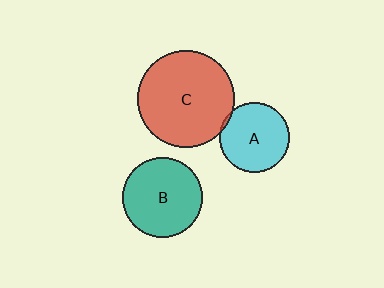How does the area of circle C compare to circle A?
Approximately 1.9 times.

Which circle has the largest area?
Circle C (red).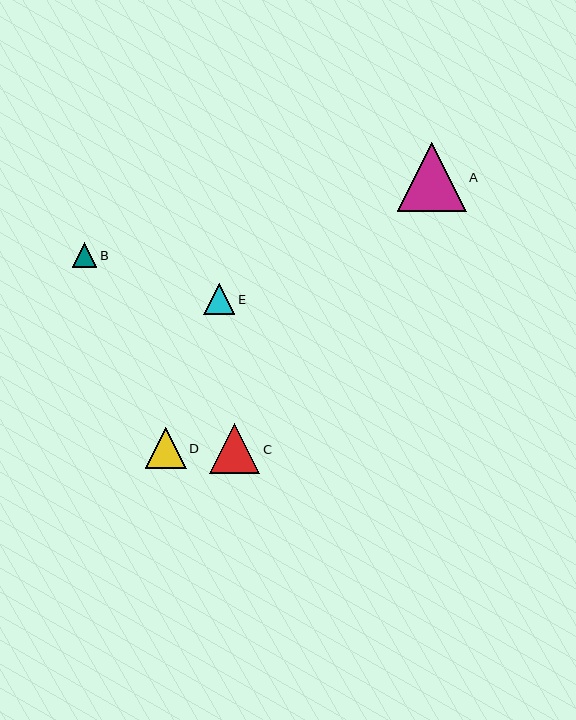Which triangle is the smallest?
Triangle B is the smallest with a size of approximately 25 pixels.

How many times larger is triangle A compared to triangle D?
Triangle A is approximately 1.7 times the size of triangle D.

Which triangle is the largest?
Triangle A is the largest with a size of approximately 68 pixels.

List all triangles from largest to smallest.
From largest to smallest: A, C, D, E, B.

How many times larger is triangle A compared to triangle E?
Triangle A is approximately 2.2 times the size of triangle E.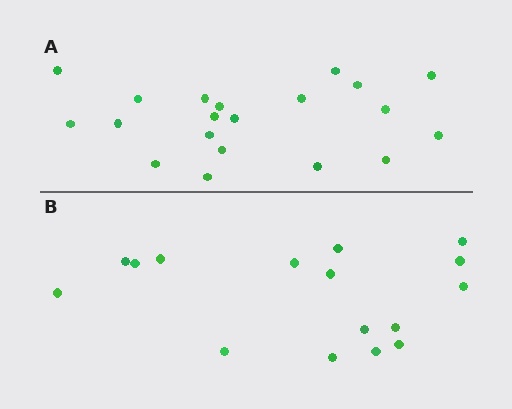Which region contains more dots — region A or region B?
Region A (the top region) has more dots.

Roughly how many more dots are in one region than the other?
Region A has about 4 more dots than region B.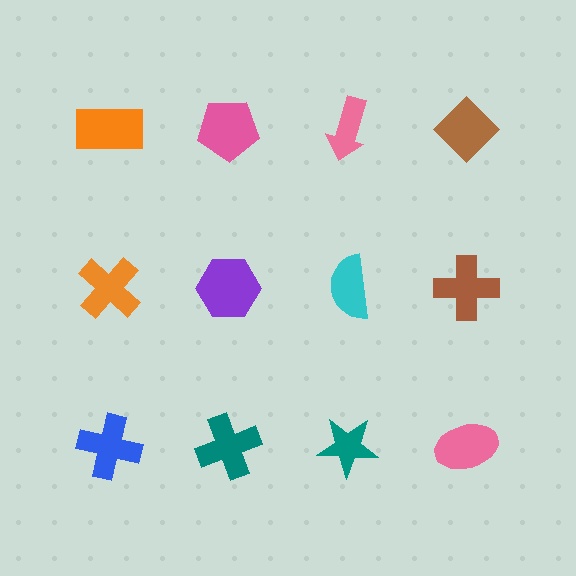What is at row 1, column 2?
A pink pentagon.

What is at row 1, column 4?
A brown diamond.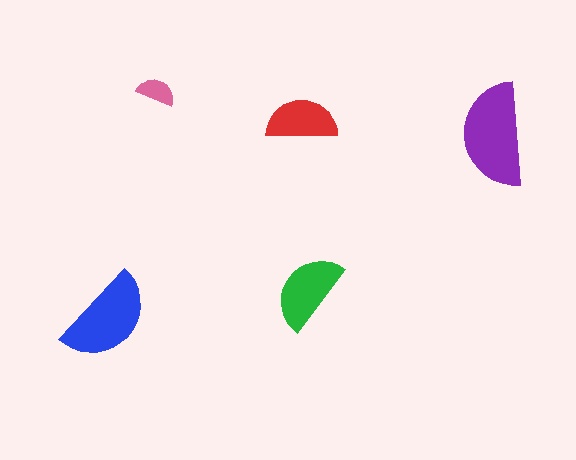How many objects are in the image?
There are 5 objects in the image.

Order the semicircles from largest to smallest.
the purple one, the blue one, the green one, the red one, the pink one.